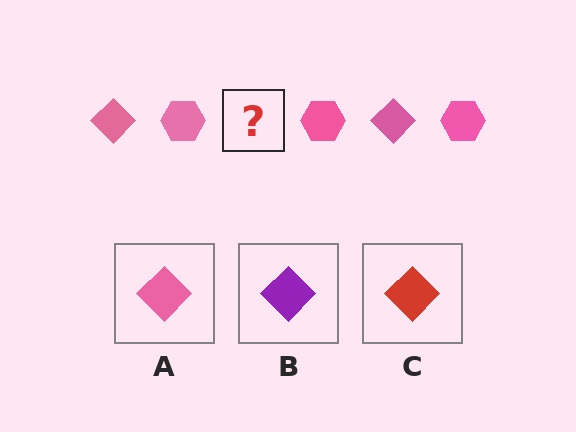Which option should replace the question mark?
Option A.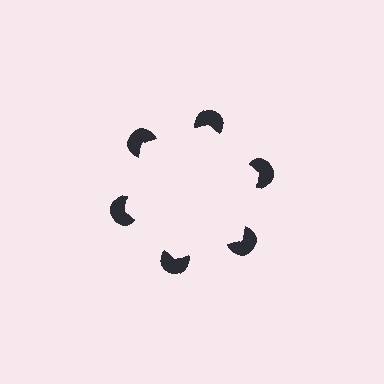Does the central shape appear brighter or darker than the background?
It typically appears slightly brighter than the background, even though no actual brightness change is drawn.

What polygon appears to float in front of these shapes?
An illusory hexagon — its edges are inferred from the aligned wedge cuts in the pac-man discs, not physically drawn.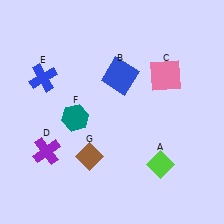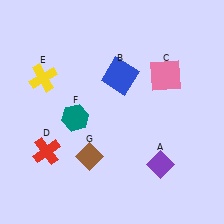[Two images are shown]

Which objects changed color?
A changed from lime to purple. D changed from purple to red. E changed from blue to yellow.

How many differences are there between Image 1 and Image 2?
There are 3 differences between the two images.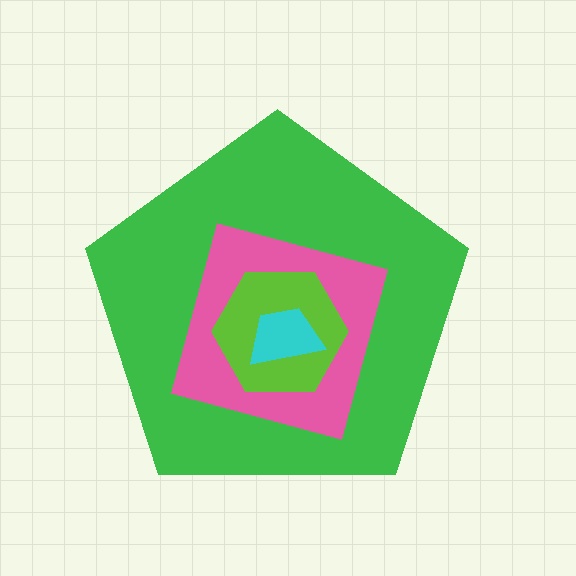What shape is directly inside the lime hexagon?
The cyan trapezoid.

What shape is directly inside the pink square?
The lime hexagon.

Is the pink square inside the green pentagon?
Yes.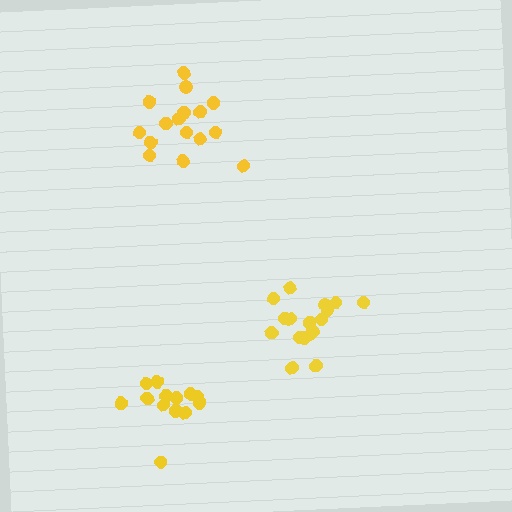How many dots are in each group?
Group 1: 17 dots, Group 2: 16 dots, Group 3: 15 dots (48 total).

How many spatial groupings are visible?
There are 3 spatial groupings.